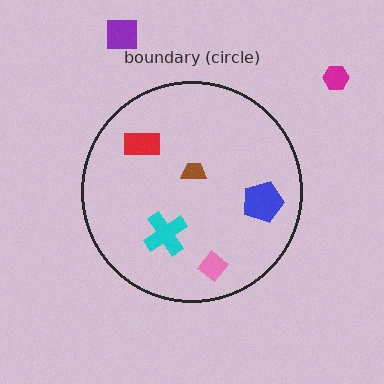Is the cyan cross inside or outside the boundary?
Inside.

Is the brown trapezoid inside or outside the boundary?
Inside.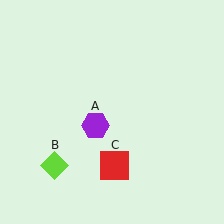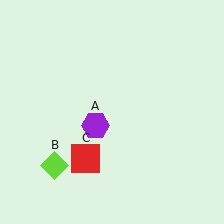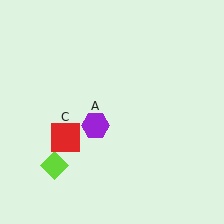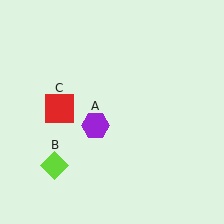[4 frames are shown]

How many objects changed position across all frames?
1 object changed position: red square (object C).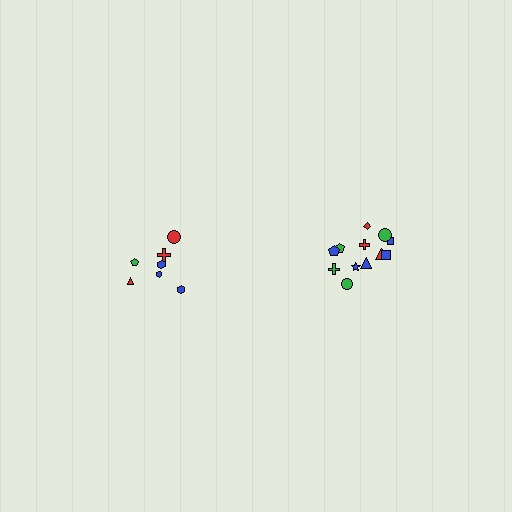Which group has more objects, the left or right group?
The right group.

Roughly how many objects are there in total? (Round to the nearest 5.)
Roughly 20 objects in total.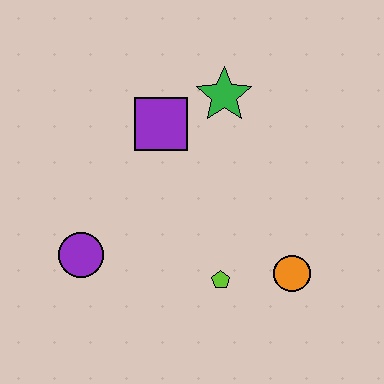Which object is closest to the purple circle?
The lime pentagon is closest to the purple circle.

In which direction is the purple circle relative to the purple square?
The purple circle is below the purple square.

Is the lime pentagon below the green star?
Yes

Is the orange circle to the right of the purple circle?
Yes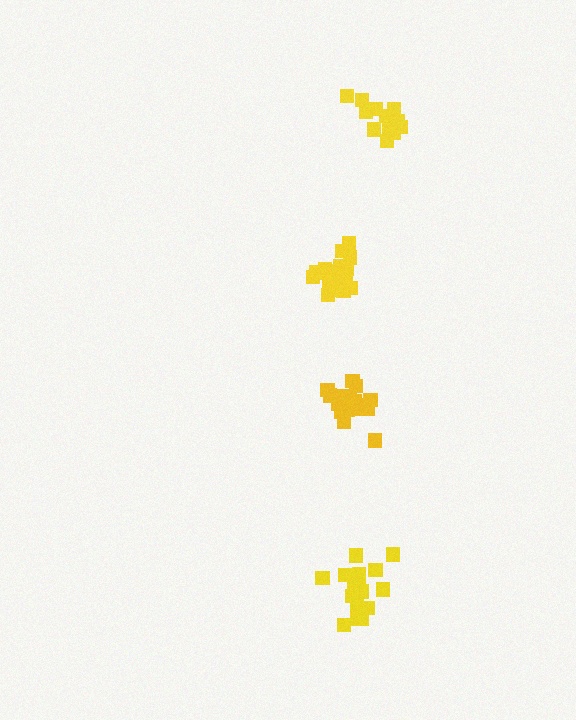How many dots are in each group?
Group 1: 18 dots, Group 2: 16 dots, Group 3: 19 dots, Group 4: 13 dots (66 total).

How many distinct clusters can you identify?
There are 4 distinct clusters.